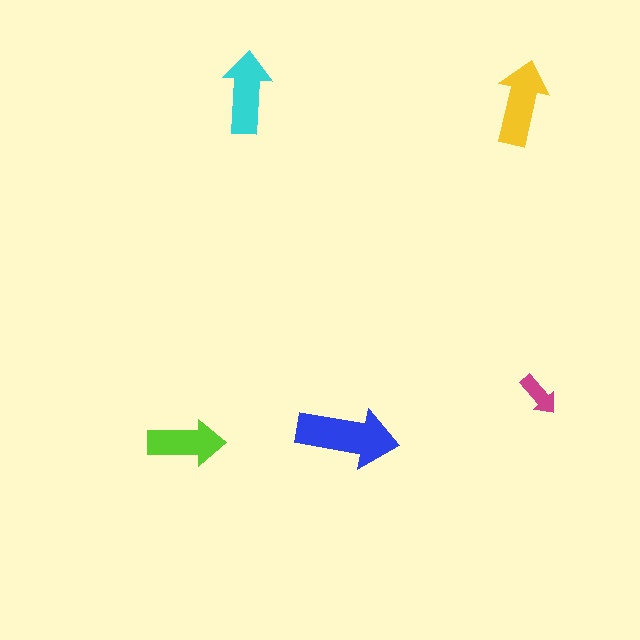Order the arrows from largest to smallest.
the blue one, the yellow one, the cyan one, the lime one, the magenta one.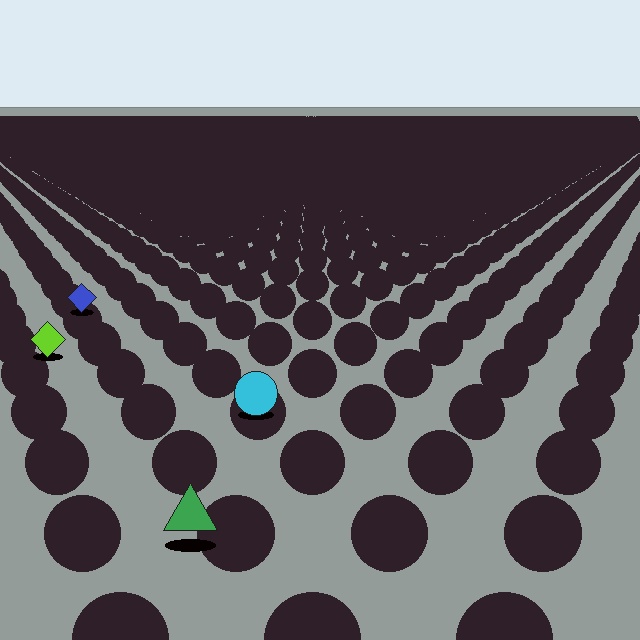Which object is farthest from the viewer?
The blue diamond is farthest from the viewer. It appears smaller and the ground texture around it is denser.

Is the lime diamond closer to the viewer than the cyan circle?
No. The cyan circle is closer — you can tell from the texture gradient: the ground texture is coarser near it.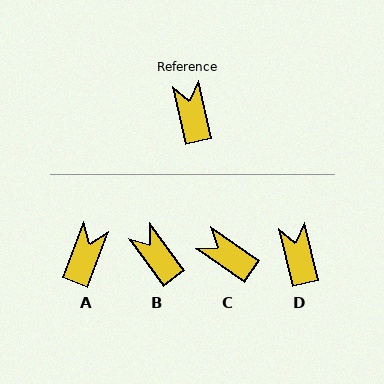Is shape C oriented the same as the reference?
No, it is off by about 42 degrees.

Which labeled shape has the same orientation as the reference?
D.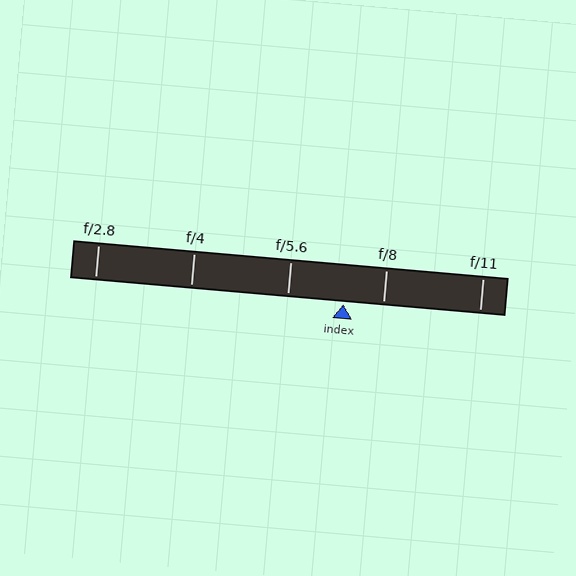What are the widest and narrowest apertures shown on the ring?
The widest aperture shown is f/2.8 and the narrowest is f/11.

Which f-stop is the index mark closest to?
The index mark is closest to f/8.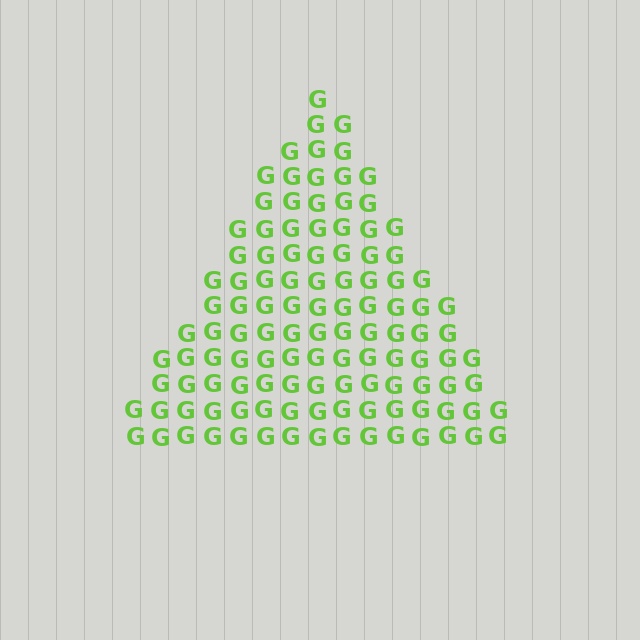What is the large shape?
The large shape is a triangle.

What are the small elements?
The small elements are letter G's.